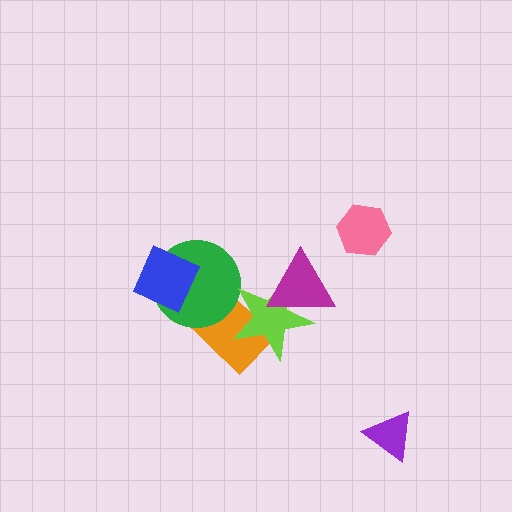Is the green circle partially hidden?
Yes, it is partially covered by another shape.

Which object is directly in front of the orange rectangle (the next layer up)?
The green circle is directly in front of the orange rectangle.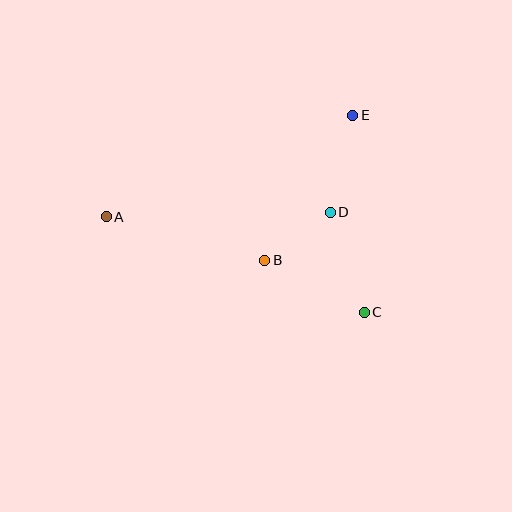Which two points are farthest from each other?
Points A and C are farthest from each other.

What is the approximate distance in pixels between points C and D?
The distance between C and D is approximately 106 pixels.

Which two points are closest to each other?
Points B and D are closest to each other.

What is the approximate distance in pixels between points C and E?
The distance between C and E is approximately 197 pixels.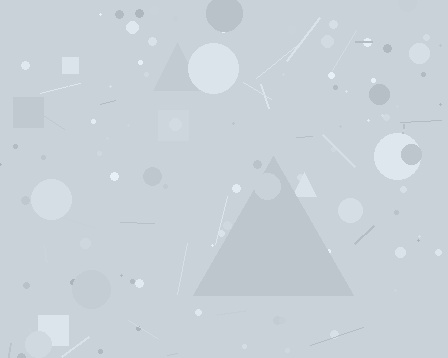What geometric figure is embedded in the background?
A triangle is embedded in the background.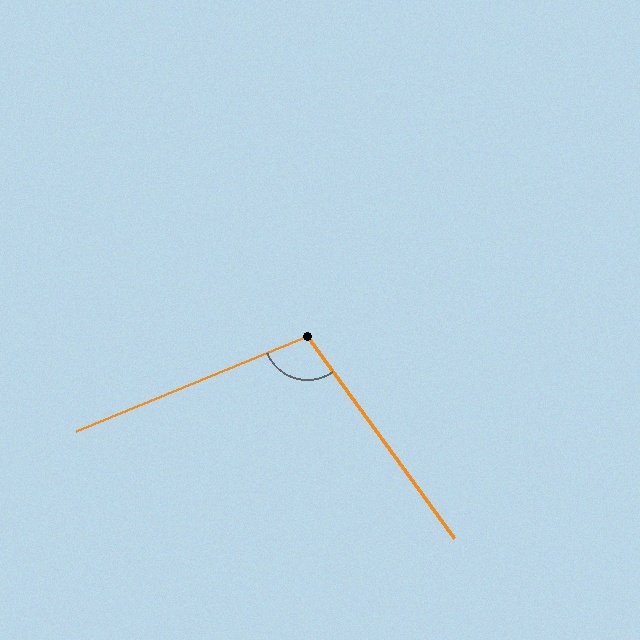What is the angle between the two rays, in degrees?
Approximately 104 degrees.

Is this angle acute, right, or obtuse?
It is obtuse.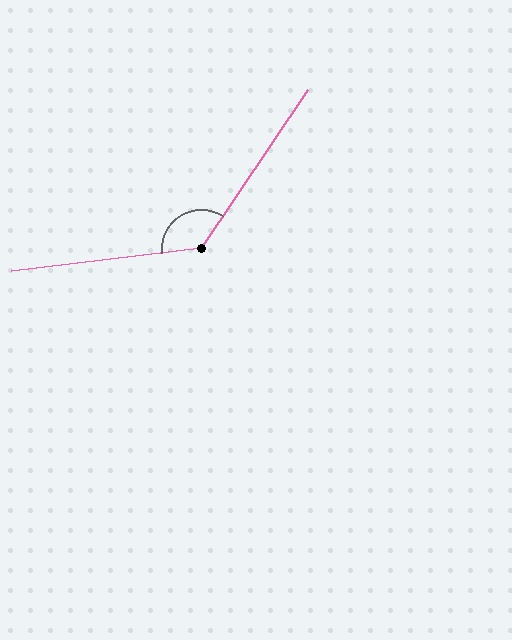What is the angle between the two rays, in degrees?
Approximately 131 degrees.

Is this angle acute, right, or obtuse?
It is obtuse.